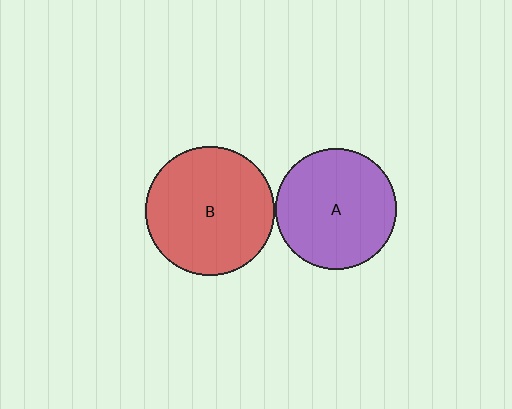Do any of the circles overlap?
No, none of the circles overlap.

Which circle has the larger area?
Circle B (red).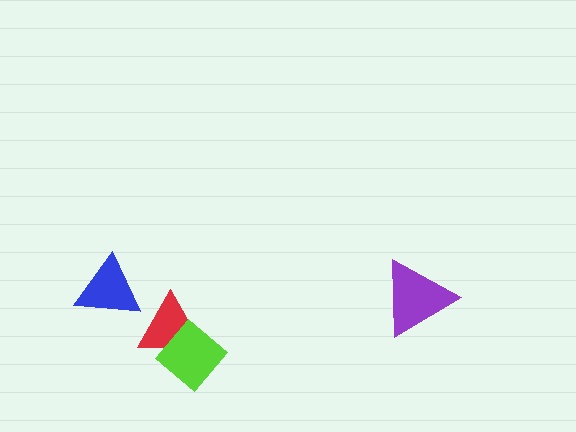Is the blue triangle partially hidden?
No, no other shape covers it.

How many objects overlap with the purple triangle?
0 objects overlap with the purple triangle.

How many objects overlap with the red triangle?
1 object overlaps with the red triangle.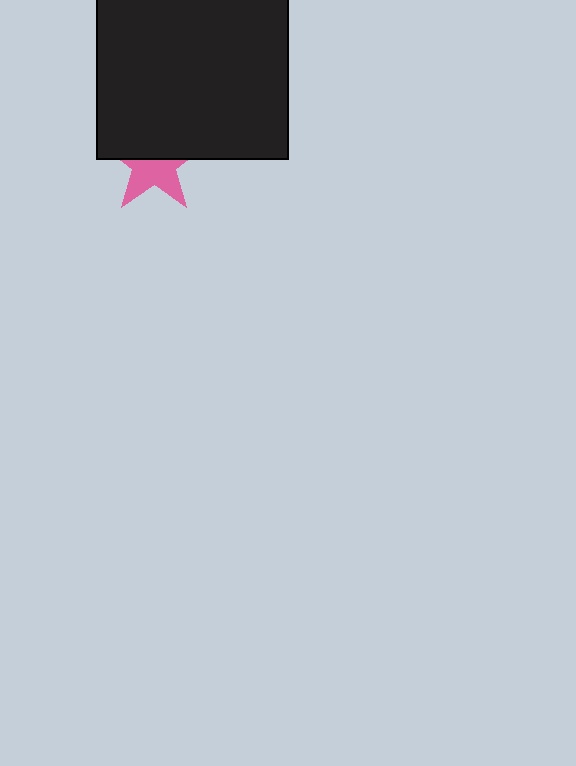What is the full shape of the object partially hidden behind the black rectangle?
The partially hidden object is a pink star.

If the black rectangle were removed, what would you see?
You would see the complete pink star.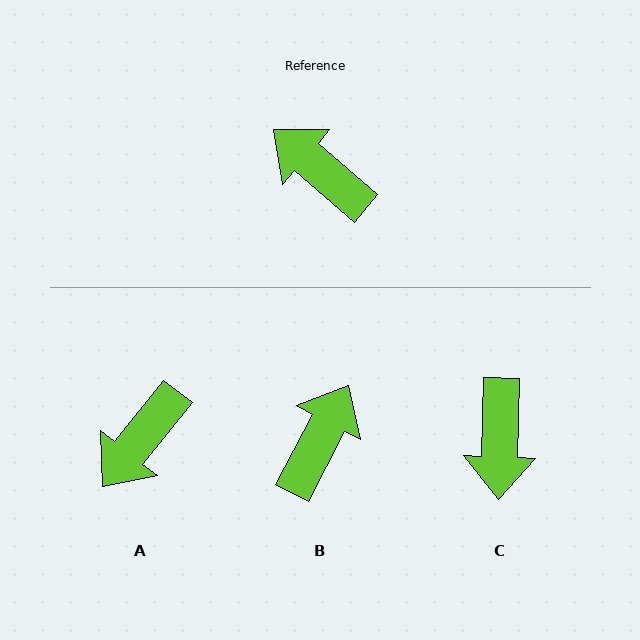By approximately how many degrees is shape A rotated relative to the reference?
Approximately 92 degrees counter-clockwise.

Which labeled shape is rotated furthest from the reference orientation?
C, about 129 degrees away.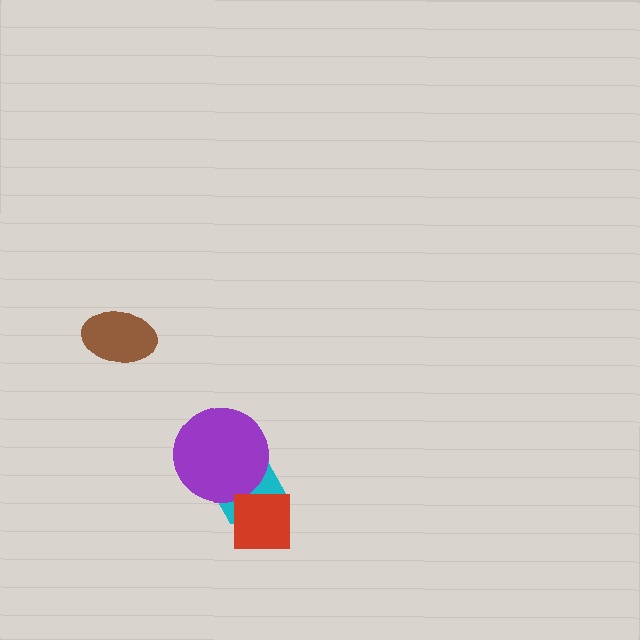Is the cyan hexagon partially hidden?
Yes, it is partially covered by another shape.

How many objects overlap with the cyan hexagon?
2 objects overlap with the cyan hexagon.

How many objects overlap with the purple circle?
1 object overlaps with the purple circle.